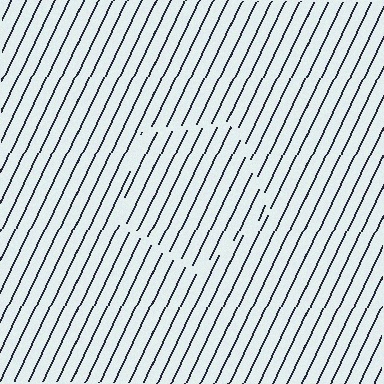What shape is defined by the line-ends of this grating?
An illusory pentagon. The interior of the shape contains the same grating, shifted by half a period — the contour is defined by the phase discontinuity where line-ends from the inner and outer gratings abut.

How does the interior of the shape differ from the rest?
The interior of the shape contains the same grating, shifted by half a period — the contour is defined by the phase discontinuity where line-ends from the inner and outer gratings abut.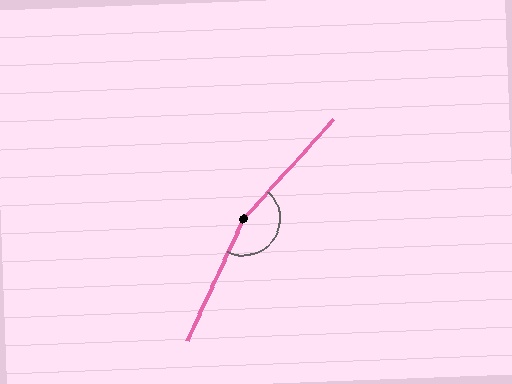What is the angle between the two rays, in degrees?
Approximately 163 degrees.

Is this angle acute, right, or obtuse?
It is obtuse.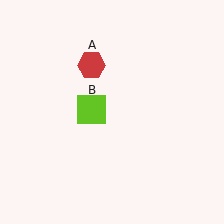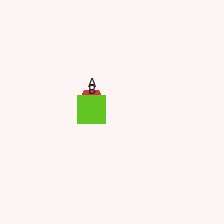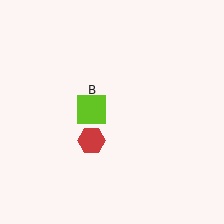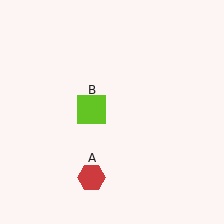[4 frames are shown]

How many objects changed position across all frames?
1 object changed position: red hexagon (object A).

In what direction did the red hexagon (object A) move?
The red hexagon (object A) moved down.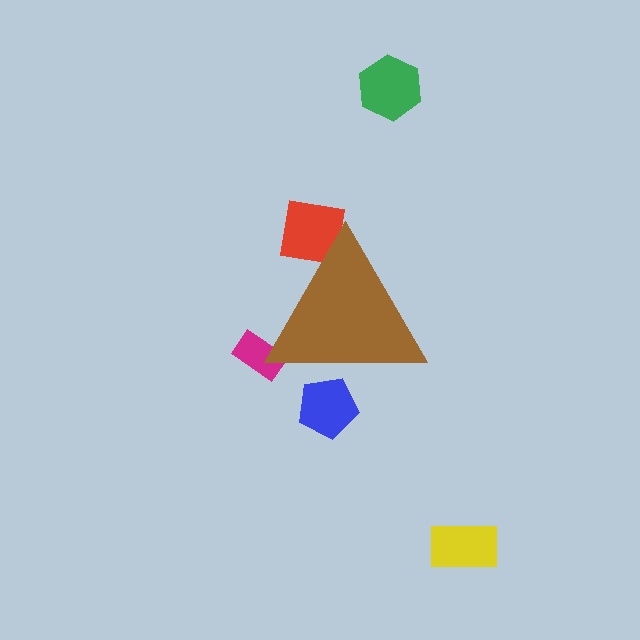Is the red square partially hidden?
Yes, the red square is partially hidden behind the brown triangle.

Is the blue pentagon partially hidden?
Yes, the blue pentagon is partially hidden behind the brown triangle.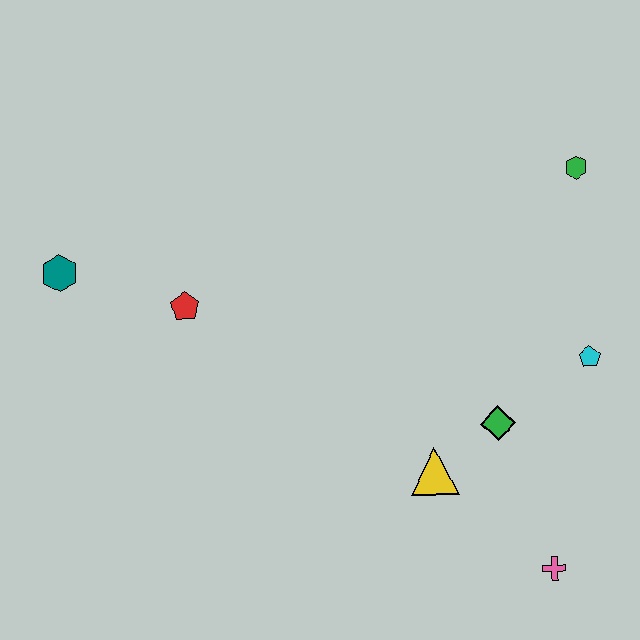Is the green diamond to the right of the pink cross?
No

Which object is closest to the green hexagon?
The cyan pentagon is closest to the green hexagon.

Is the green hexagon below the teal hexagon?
No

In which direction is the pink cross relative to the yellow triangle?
The pink cross is to the right of the yellow triangle.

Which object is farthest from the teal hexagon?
The pink cross is farthest from the teal hexagon.